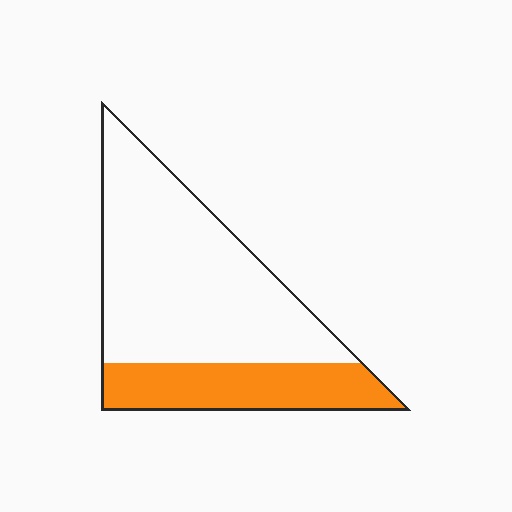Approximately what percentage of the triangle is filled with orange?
Approximately 30%.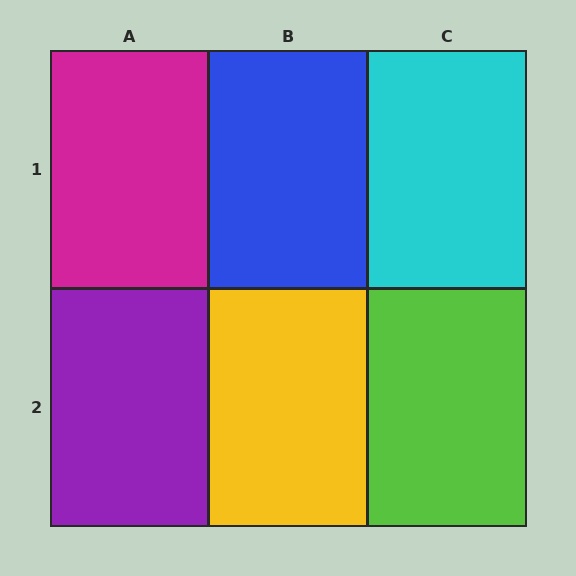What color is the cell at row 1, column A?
Magenta.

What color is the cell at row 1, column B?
Blue.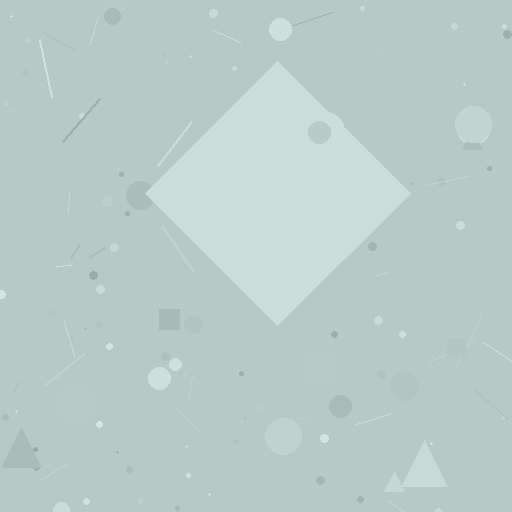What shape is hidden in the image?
A diamond is hidden in the image.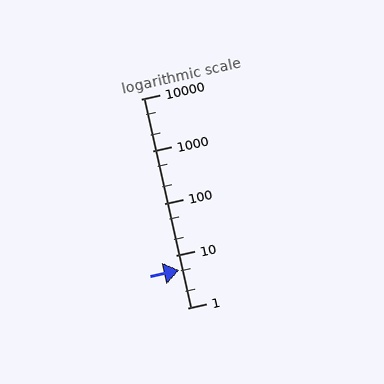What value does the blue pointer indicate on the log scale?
The pointer indicates approximately 5.2.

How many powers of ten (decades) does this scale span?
The scale spans 4 decades, from 1 to 10000.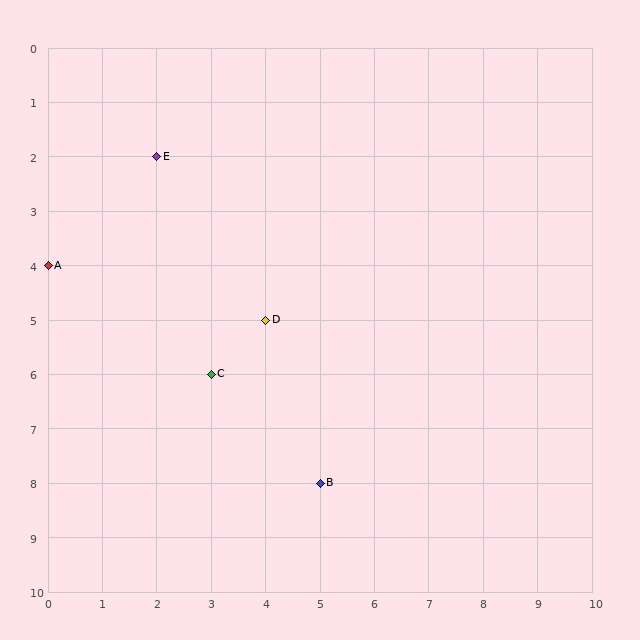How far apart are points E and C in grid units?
Points E and C are 1 column and 4 rows apart (about 4.1 grid units diagonally).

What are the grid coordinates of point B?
Point B is at grid coordinates (5, 8).